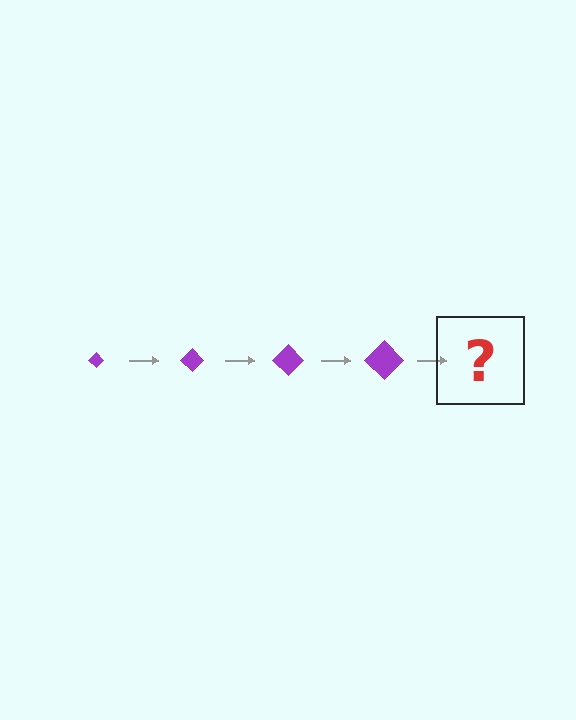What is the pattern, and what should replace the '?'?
The pattern is that the diamond gets progressively larger each step. The '?' should be a purple diamond, larger than the previous one.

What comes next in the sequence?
The next element should be a purple diamond, larger than the previous one.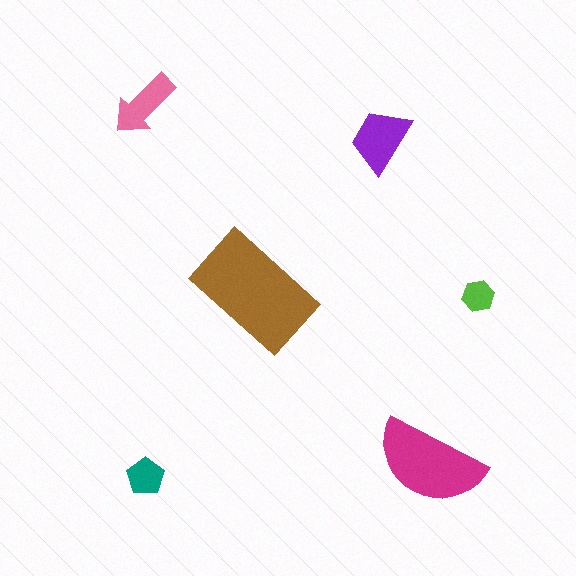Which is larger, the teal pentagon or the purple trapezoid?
The purple trapezoid.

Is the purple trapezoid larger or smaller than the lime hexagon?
Larger.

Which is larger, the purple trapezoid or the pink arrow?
The purple trapezoid.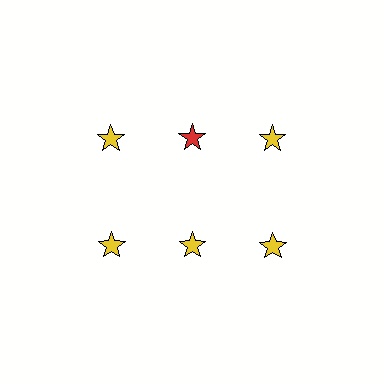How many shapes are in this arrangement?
There are 6 shapes arranged in a grid pattern.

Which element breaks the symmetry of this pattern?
The red star in the top row, second from left column breaks the symmetry. All other shapes are yellow stars.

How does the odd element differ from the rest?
It has a different color: red instead of yellow.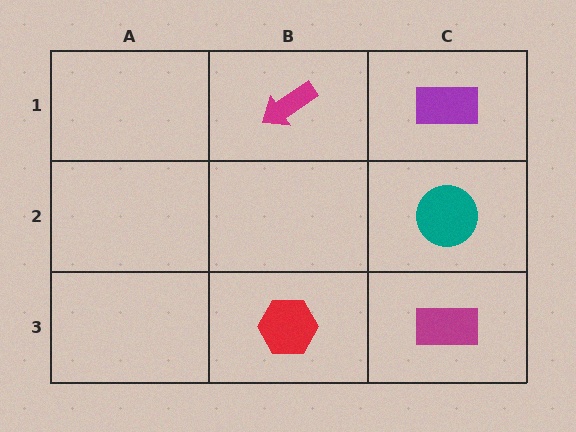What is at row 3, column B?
A red hexagon.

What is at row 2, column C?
A teal circle.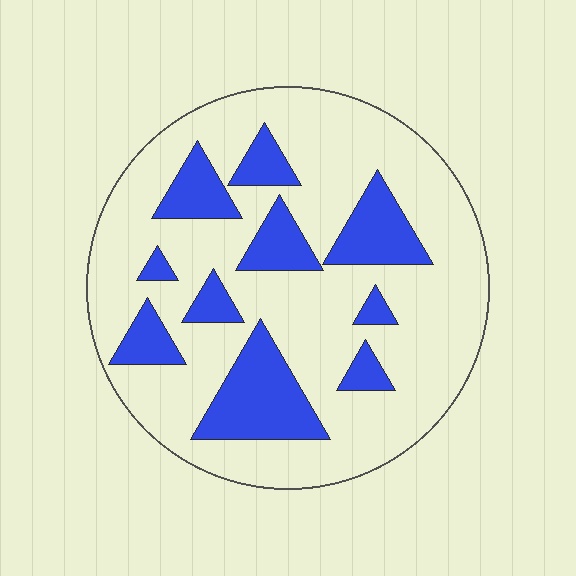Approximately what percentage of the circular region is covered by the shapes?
Approximately 25%.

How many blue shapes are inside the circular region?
10.